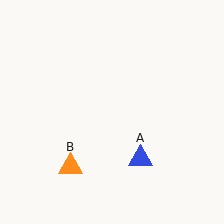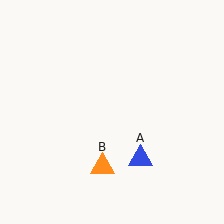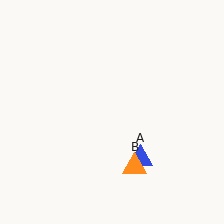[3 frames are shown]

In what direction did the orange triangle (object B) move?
The orange triangle (object B) moved right.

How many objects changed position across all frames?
1 object changed position: orange triangle (object B).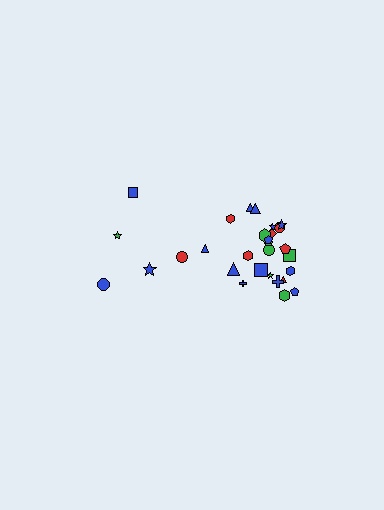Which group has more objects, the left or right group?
The right group.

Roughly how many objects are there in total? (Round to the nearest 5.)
Roughly 30 objects in total.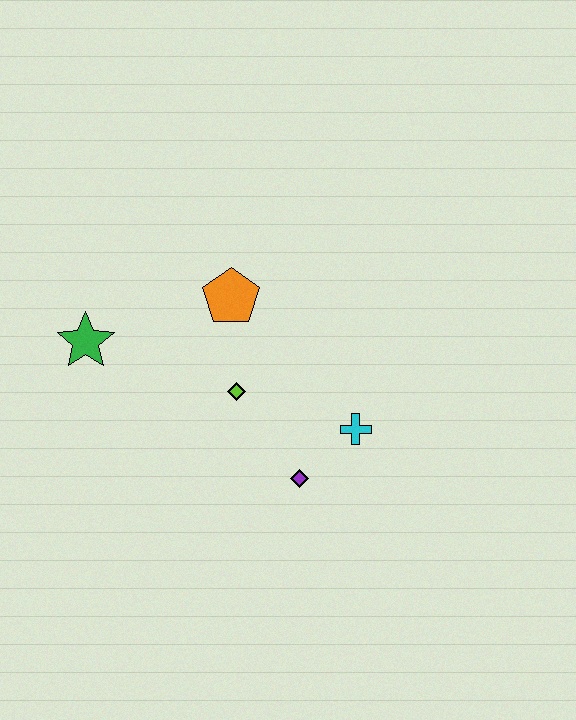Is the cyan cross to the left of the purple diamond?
No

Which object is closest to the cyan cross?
The purple diamond is closest to the cyan cross.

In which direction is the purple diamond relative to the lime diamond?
The purple diamond is below the lime diamond.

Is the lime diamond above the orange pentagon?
No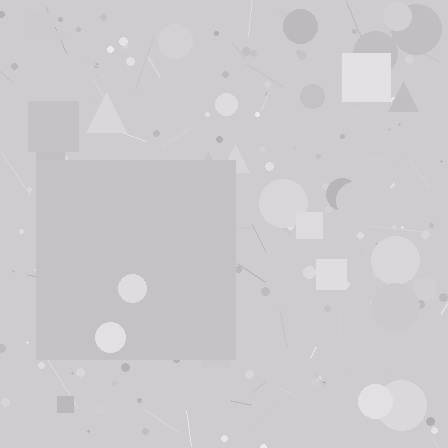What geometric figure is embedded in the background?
A square is embedded in the background.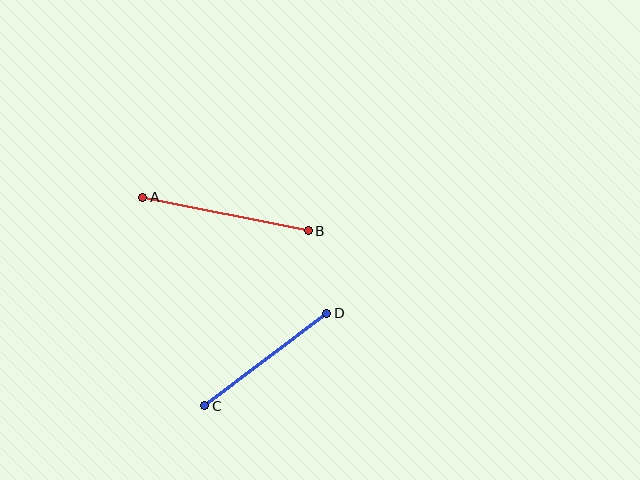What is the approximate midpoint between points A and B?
The midpoint is at approximately (225, 214) pixels.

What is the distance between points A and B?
The distance is approximately 169 pixels.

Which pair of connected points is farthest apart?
Points A and B are farthest apart.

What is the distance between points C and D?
The distance is approximately 153 pixels.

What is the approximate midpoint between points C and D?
The midpoint is at approximately (266, 359) pixels.